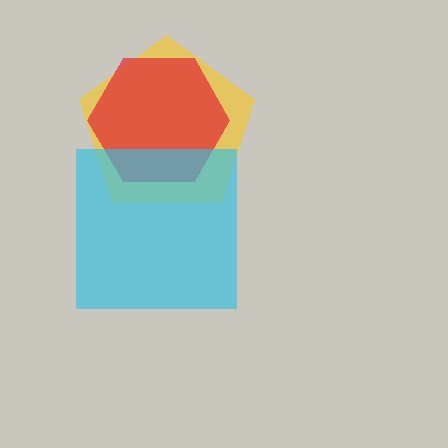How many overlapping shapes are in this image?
There are 3 overlapping shapes in the image.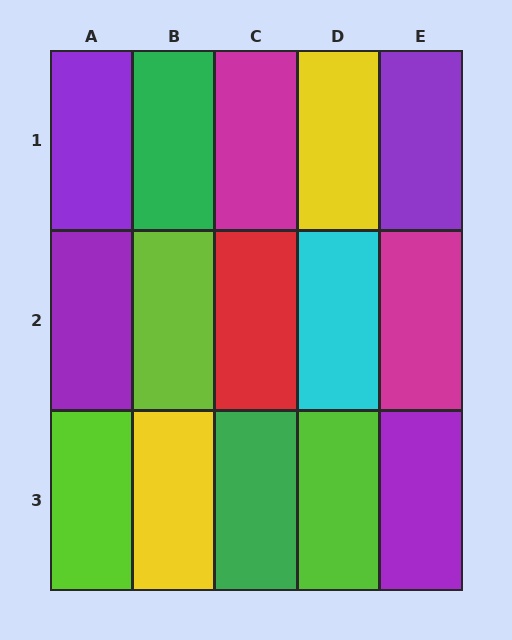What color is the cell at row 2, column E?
Magenta.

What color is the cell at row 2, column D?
Cyan.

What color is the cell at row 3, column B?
Yellow.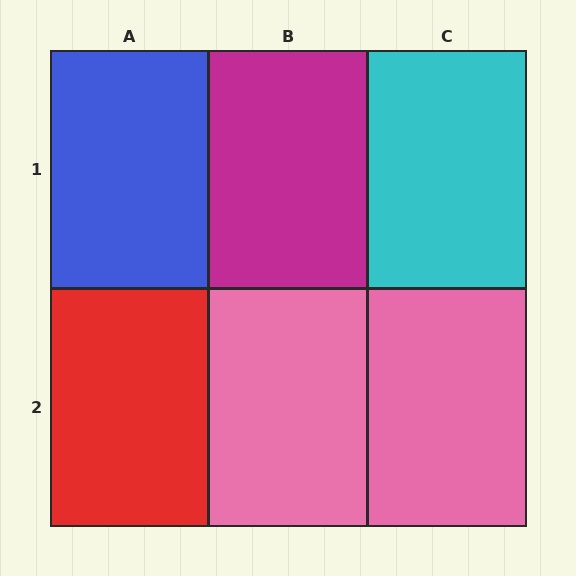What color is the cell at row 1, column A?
Blue.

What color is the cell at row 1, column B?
Magenta.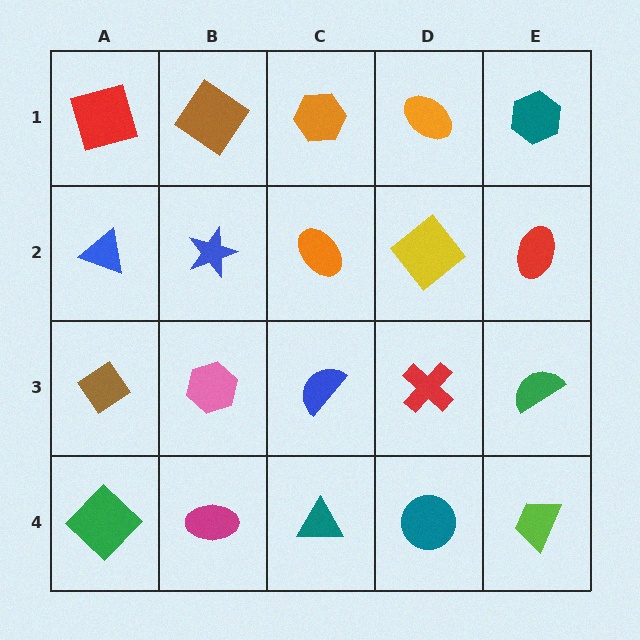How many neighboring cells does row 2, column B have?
4.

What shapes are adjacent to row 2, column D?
An orange ellipse (row 1, column D), a red cross (row 3, column D), an orange ellipse (row 2, column C), a red ellipse (row 2, column E).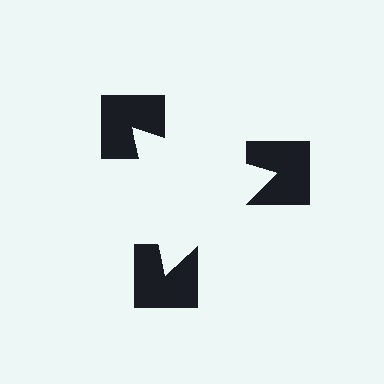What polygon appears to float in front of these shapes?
An illusory triangle — its edges are inferred from the aligned wedge cuts in the notched squares, not physically drawn.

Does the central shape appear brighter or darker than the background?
It typically appears slightly brighter than the background, even though no actual brightness change is drawn.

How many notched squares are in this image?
There are 3 — one at each vertex of the illusory triangle.